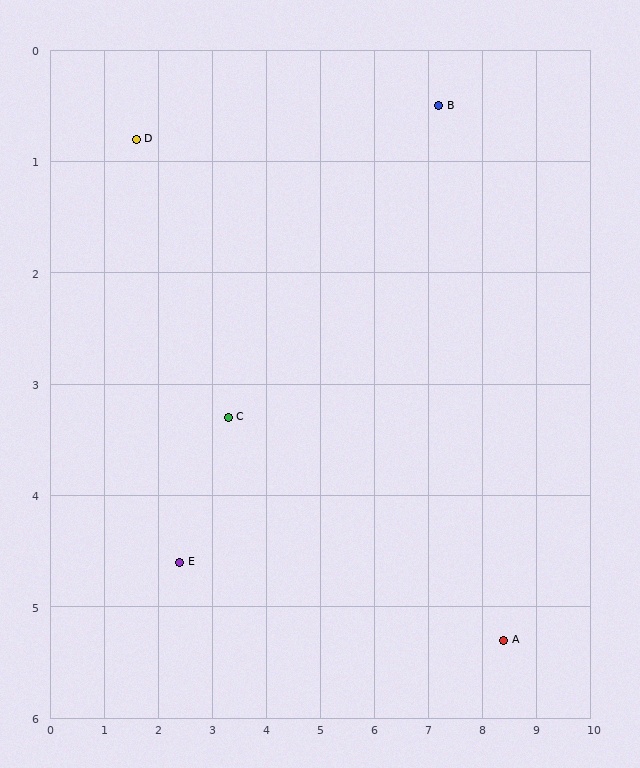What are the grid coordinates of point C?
Point C is at approximately (3.3, 3.3).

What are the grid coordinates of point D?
Point D is at approximately (1.6, 0.8).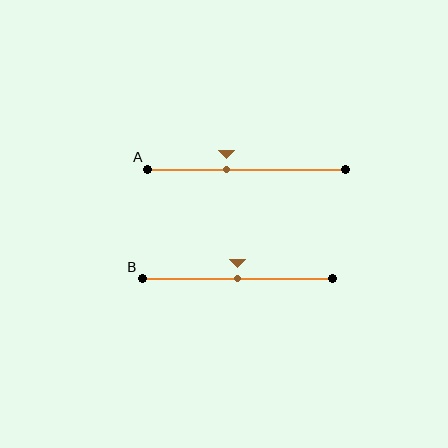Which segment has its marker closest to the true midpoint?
Segment B has its marker closest to the true midpoint.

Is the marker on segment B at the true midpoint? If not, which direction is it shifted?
Yes, the marker on segment B is at the true midpoint.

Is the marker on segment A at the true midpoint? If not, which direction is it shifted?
No, the marker on segment A is shifted to the left by about 10% of the segment length.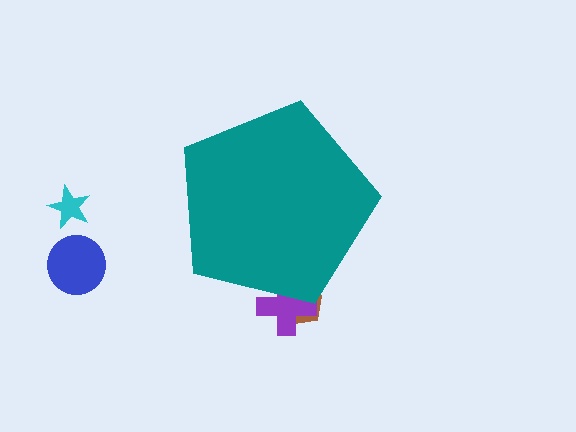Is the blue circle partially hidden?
No, the blue circle is fully visible.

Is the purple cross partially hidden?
Yes, the purple cross is partially hidden behind the teal pentagon.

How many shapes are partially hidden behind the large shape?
2 shapes are partially hidden.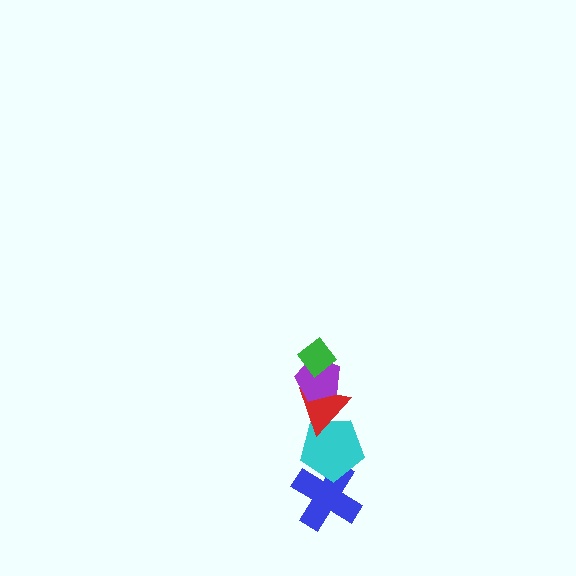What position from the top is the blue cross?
The blue cross is 5th from the top.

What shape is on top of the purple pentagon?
The green diamond is on top of the purple pentagon.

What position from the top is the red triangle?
The red triangle is 3rd from the top.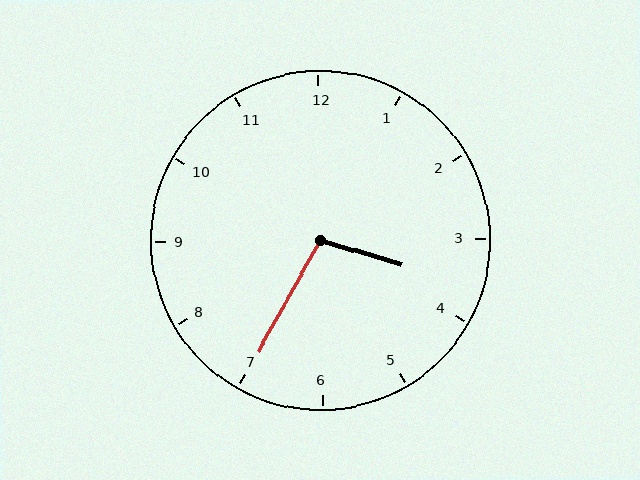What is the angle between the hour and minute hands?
Approximately 102 degrees.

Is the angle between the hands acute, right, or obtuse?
It is obtuse.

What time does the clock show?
3:35.